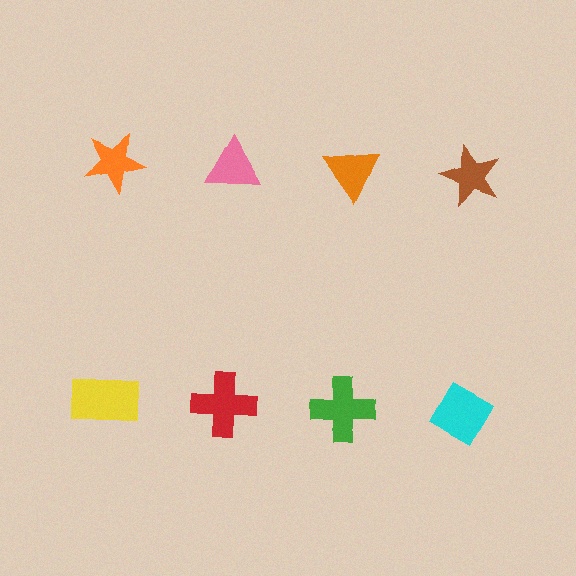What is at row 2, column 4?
A cyan diamond.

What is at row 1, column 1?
An orange star.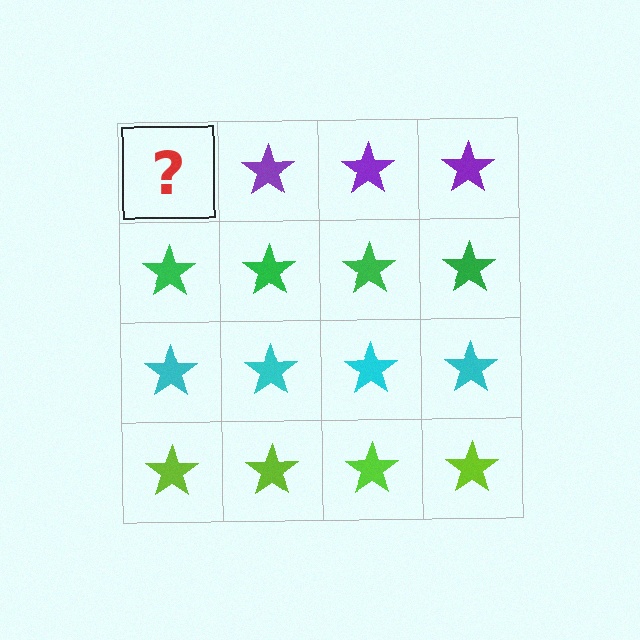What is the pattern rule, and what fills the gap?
The rule is that each row has a consistent color. The gap should be filled with a purple star.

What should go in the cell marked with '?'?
The missing cell should contain a purple star.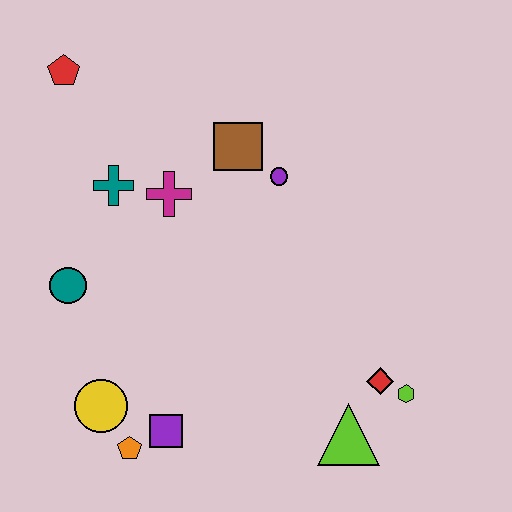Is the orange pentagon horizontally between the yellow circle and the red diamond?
Yes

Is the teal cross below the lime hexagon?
No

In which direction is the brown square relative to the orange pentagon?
The brown square is above the orange pentagon.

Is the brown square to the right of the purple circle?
No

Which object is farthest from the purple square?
The red pentagon is farthest from the purple square.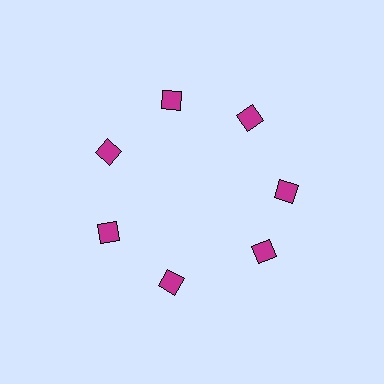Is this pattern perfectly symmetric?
No. The 7 magenta diamonds are arranged in a ring, but one element near the 5 o'clock position is rotated out of alignment along the ring, breaking the 7-fold rotational symmetry.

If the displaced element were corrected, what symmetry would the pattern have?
It would have 7-fold rotational symmetry — the pattern would map onto itself every 51 degrees.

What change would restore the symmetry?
The symmetry would be restored by rotating it back into even spacing with its neighbors so that all 7 diamonds sit at equal angles and equal distance from the center.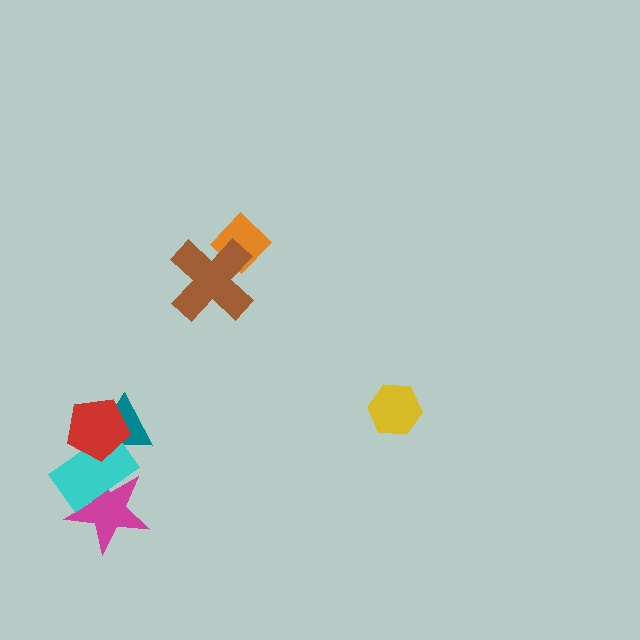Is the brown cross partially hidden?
No, no other shape covers it.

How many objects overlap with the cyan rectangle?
3 objects overlap with the cyan rectangle.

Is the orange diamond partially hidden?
Yes, it is partially covered by another shape.